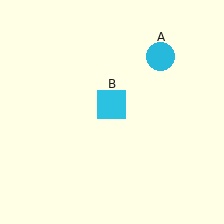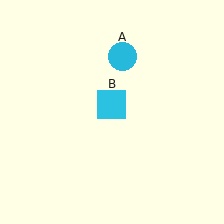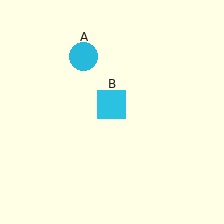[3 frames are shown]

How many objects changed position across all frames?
1 object changed position: cyan circle (object A).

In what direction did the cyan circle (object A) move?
The cyan circle (object A) moved left.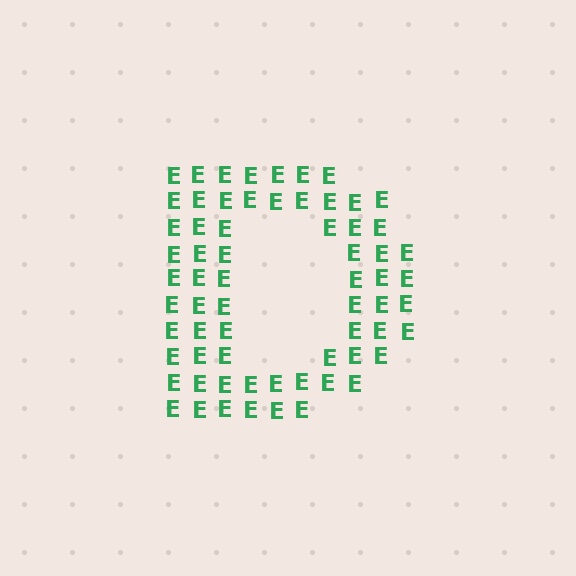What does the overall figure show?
The overall figure shows the letter D.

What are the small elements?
The small elements are letter E's.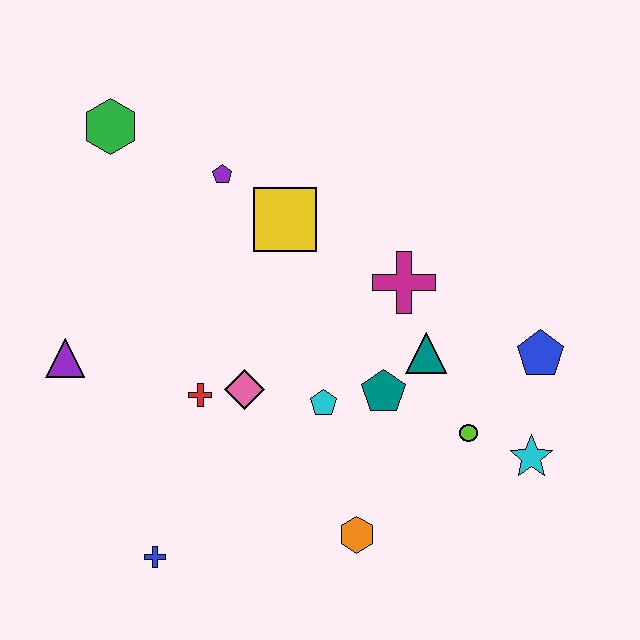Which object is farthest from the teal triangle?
The green hexagon is farthest from the teal triangle.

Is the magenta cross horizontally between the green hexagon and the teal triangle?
Yes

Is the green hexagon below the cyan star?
No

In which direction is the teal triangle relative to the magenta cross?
The teal triangle is below the magenta cross.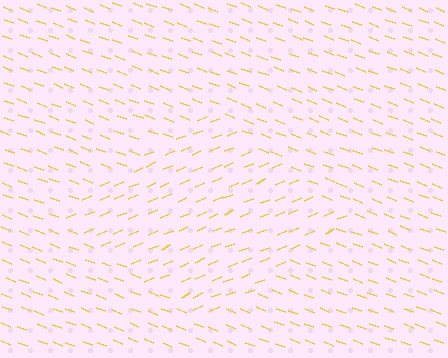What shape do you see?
I see a diamond.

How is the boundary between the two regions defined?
The boundary is defined purely by a change in line orientation (approximately 45 degrees difference). All lines are the same color and thickness.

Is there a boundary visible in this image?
Yes, there is a texture boundary formed by a change in line orientation.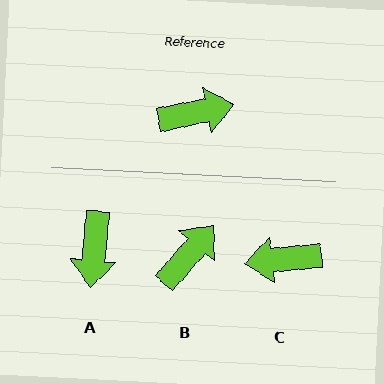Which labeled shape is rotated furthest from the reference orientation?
C, about 174 degrees away.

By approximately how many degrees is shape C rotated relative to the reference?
Approximately 174 degrees counter-clockwise.